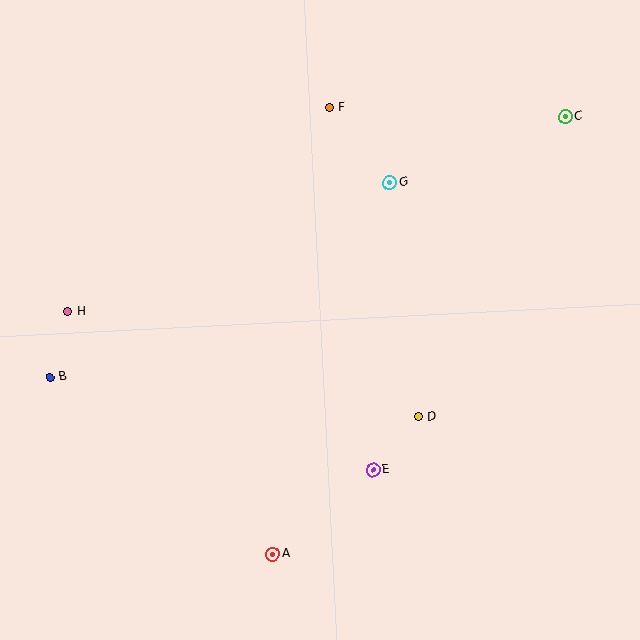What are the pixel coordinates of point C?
Point C is at (565, 117).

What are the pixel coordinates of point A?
Point A is at (272, 554).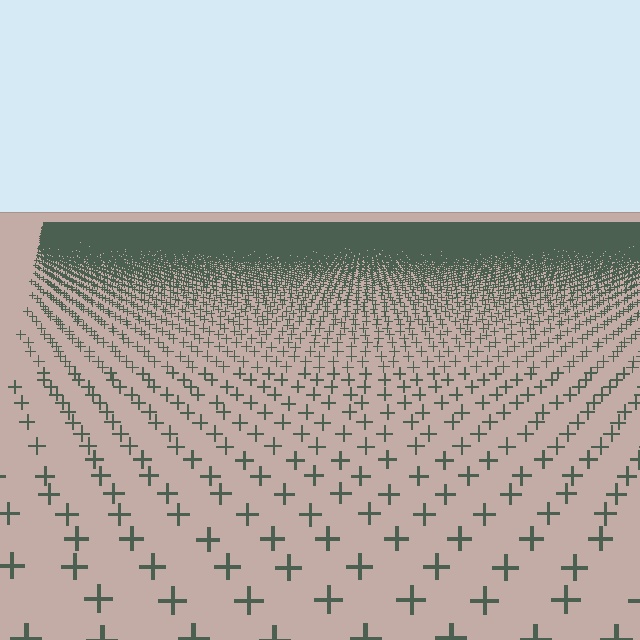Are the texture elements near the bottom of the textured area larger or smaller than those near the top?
Larger. Near the bottom, elements are closer to the viewer and appear at a bigger on-screen size.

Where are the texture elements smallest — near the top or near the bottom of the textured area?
Near the top.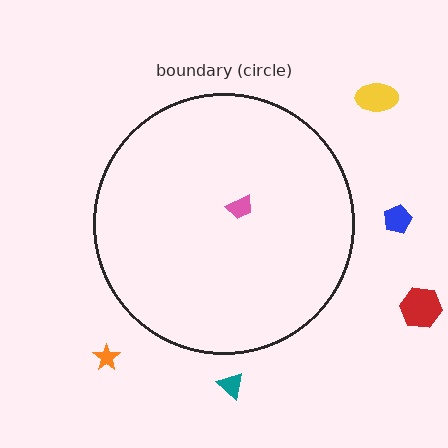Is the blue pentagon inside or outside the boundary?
Outside.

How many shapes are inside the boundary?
1 inside, 5 outside.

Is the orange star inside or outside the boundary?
Outside.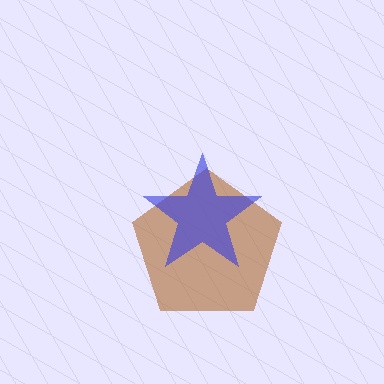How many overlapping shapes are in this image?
There are 2 overlapping shapes in the image.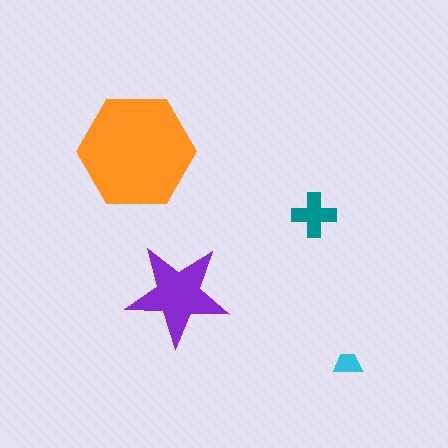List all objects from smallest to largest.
The cyan trapezoid, the teal cross, the purple star, the orange hexagon.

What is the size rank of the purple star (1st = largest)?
2nd.